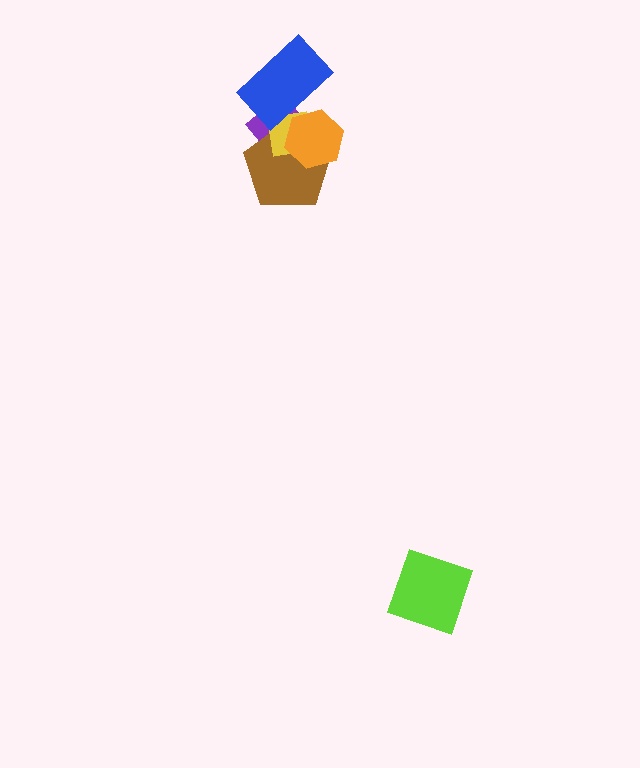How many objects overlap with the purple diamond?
4 objects overlap with the purple diamond.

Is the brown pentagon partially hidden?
Yes, it is partially covered by another shape.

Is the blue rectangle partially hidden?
Yes, it is partially covered by another shape.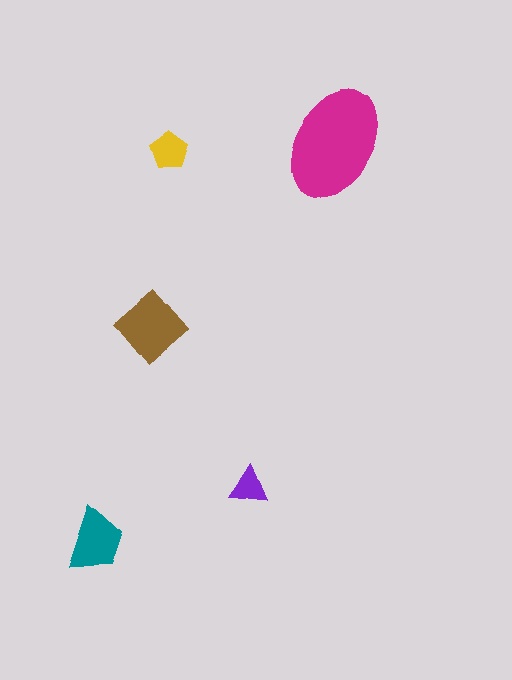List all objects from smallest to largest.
The purple triangle, the yellow pentagon, the teal trapezoid, the brown diamond, the magenta ellipse.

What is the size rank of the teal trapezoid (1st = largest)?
3rd.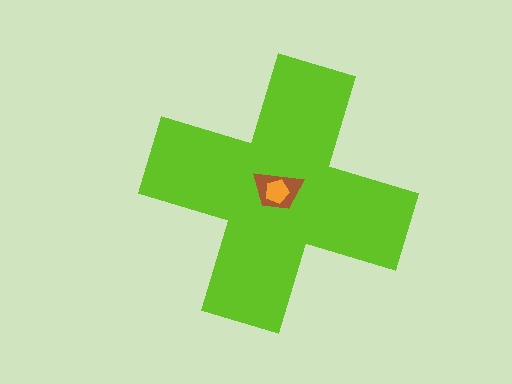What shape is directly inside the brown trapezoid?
The orange pentagon.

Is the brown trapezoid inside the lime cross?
Yes.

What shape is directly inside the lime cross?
The brown trapezoid.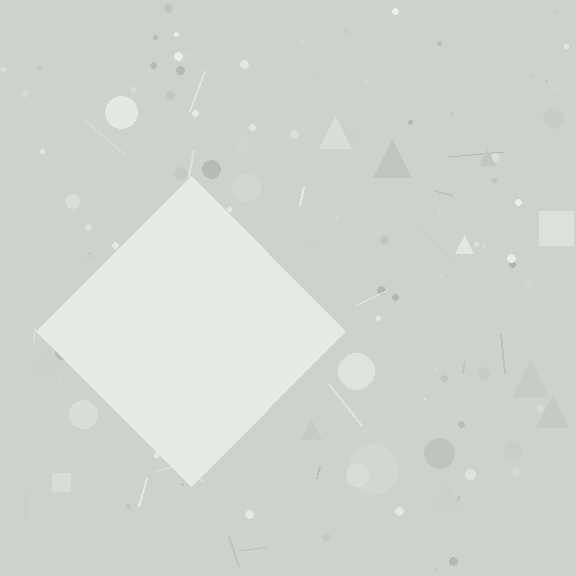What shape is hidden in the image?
A diamond is hidden in the image.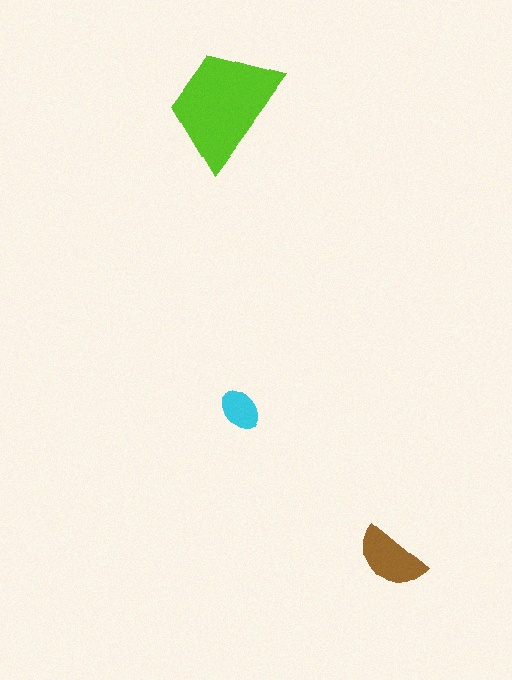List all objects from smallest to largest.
The cyan ellipse, the brown semicircle, the lime trapezoid.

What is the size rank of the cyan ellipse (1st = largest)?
3rd.